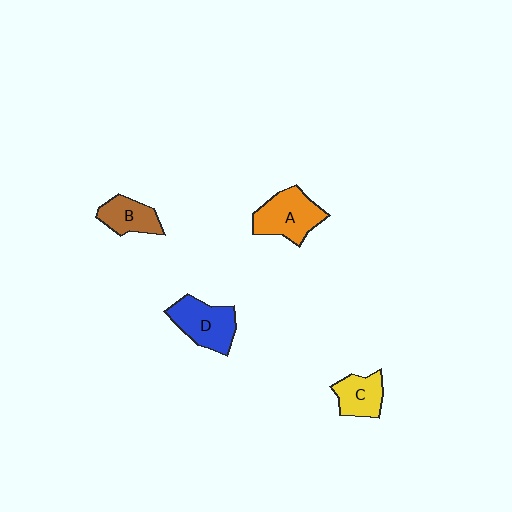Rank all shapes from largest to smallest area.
From largest to smallest: A (orange), D (blue), B (brown), C (yellow).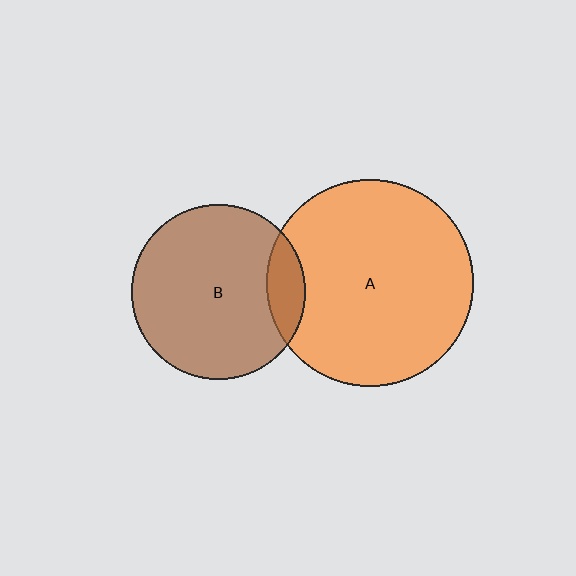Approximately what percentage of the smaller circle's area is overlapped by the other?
Approximately 10%.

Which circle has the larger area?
Circle A (orange).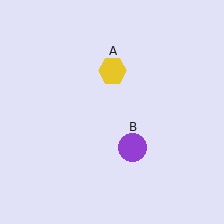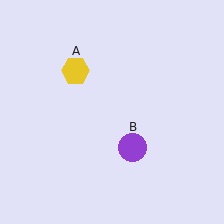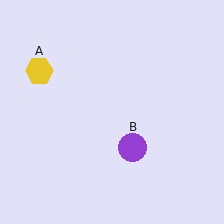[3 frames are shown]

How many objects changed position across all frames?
1 object changed position: yellow hexagon (object A).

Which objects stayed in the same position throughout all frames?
Purple circle (object B) remained stationary.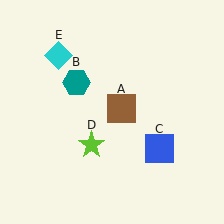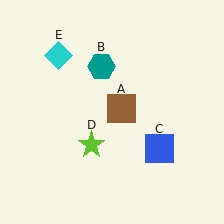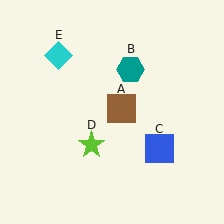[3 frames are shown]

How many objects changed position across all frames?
1 object changed position: teal hexagon (object B).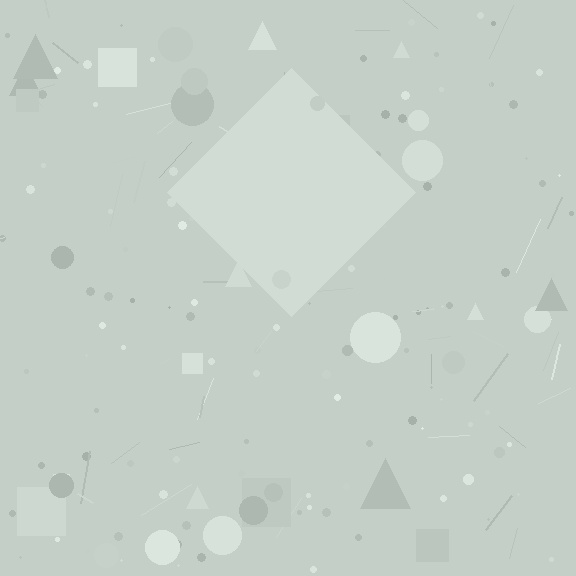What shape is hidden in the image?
A diamond is hidden in the image.